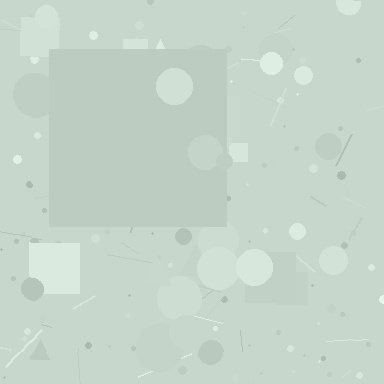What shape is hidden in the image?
A square is hidden in the image.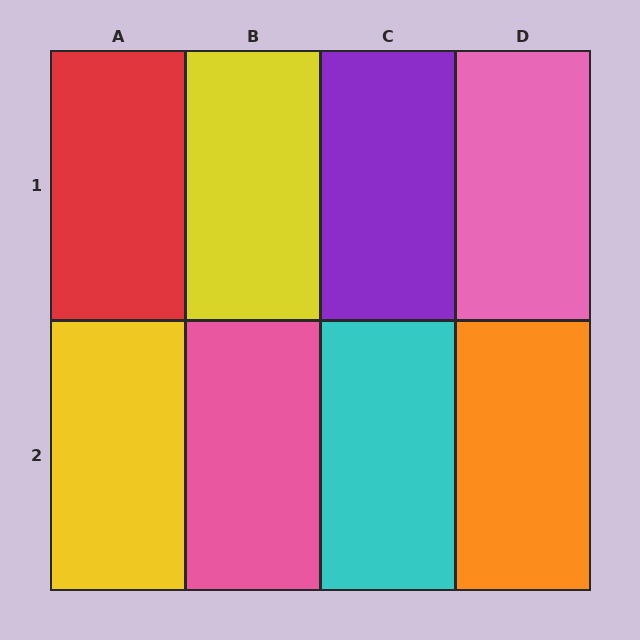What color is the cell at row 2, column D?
Orange.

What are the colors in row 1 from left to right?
Red, yellow, purple, pink.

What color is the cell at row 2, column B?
Pink.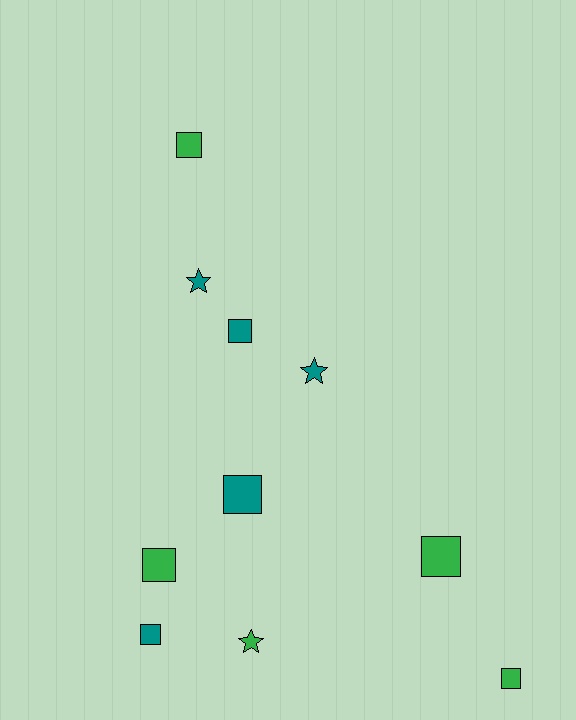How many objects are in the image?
There are 10 objects.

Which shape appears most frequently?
Square, with 7 objects.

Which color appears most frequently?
Green, with 5 objects.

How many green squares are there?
There are 4 green squares.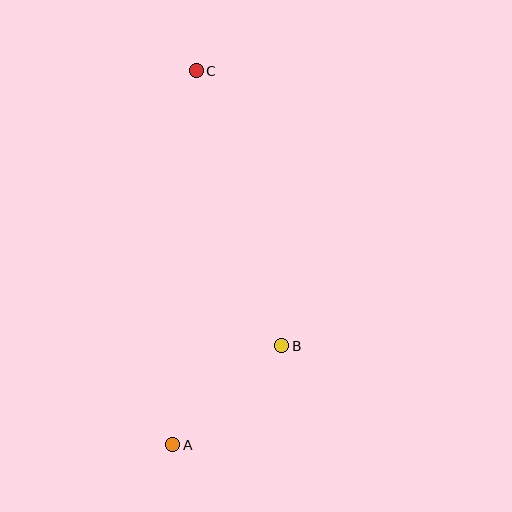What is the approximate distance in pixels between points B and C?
The distance between B and C is approximately 288 pixels.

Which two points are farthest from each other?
Points A and C are farthest from each other.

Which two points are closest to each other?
Points A and B are closest to each other.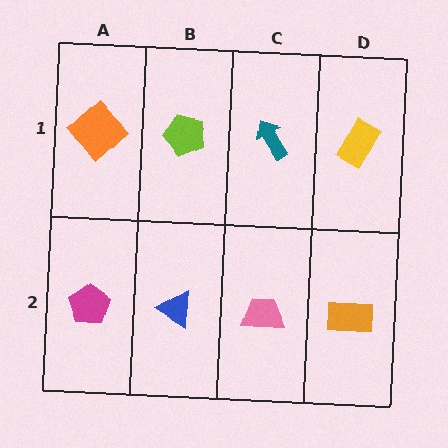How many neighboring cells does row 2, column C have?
3.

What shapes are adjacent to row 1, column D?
An orange rectangle (row 2, column D), a teal arrow (row 1, column C).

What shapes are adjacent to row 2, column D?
A yellow rectangle (row 1, column D), a pink trapezoid (row 2, column C).